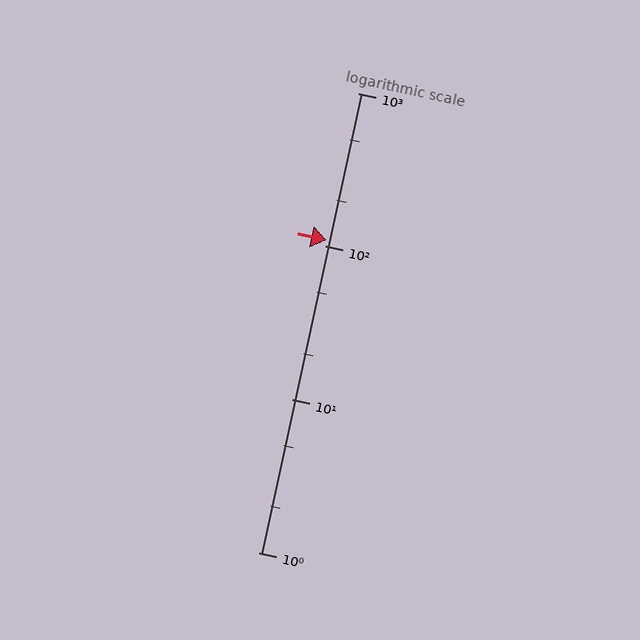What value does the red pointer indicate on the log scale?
The pointer indicates approximately 110.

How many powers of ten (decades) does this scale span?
The scale spans 3 decades, from 1 to 1000.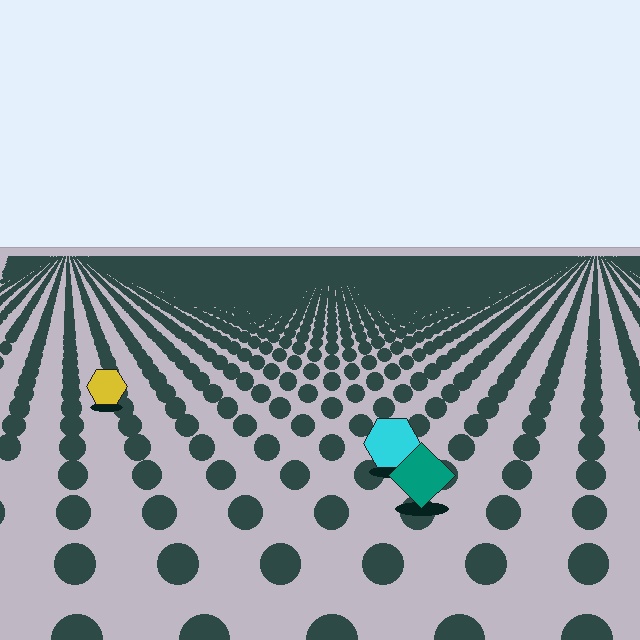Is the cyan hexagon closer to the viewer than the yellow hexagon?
Yes. The cyan hexagon is closer — you can tell from the texture gradient: the ground texture is coarser near it.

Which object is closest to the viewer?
The teal diamond is closest. The texture marks near it are larger and more spread out.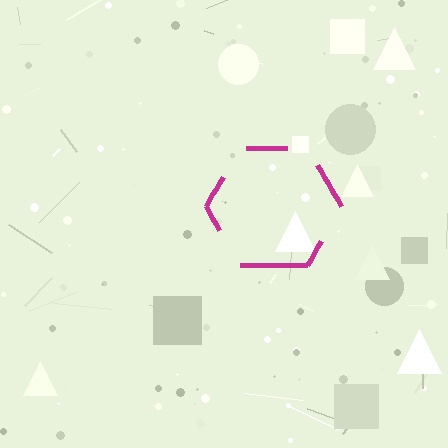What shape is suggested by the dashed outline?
The dashed outline suggests a hexagon.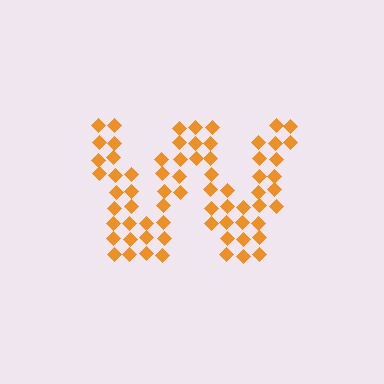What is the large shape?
The large shape is the letter W.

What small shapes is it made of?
It is made of small diamonds.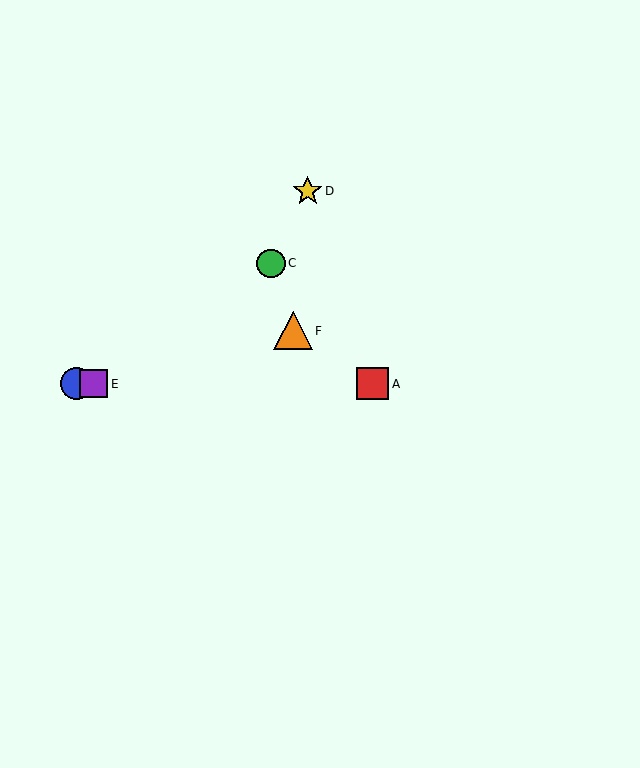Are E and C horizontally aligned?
No, E is at y≈384 and C is at y≈263.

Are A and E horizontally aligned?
Yes, both are at y≈384.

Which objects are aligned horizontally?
Objects A, B, E are aligned horizontally.